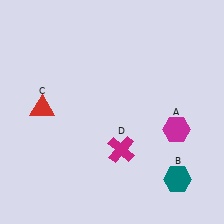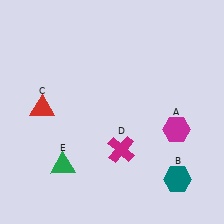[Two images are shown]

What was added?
A green triangle (E) was added in Image 2.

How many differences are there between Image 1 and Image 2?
There is 1 difference between the two images.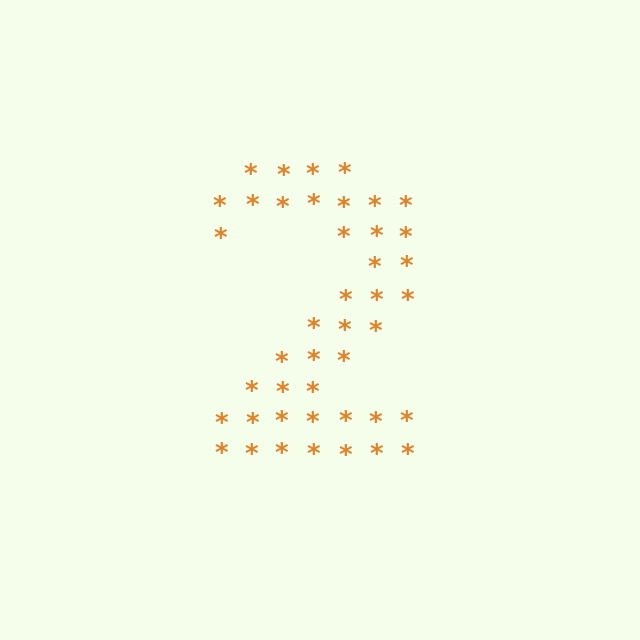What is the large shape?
The large shape is the digit 2.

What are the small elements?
The small elements are asterisks.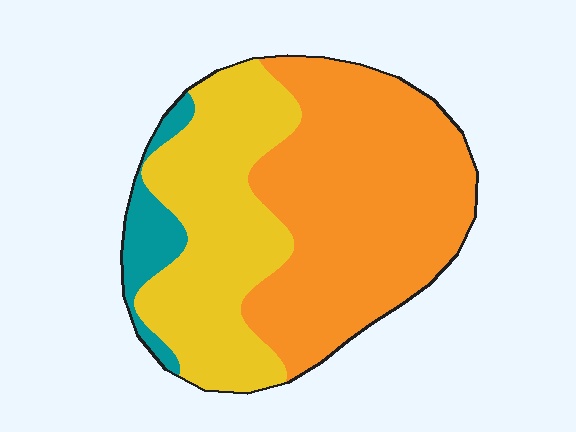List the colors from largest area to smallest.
From largest to smallest: orange, yellow, teal.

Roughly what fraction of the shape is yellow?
Yellow covers 37% of the shape.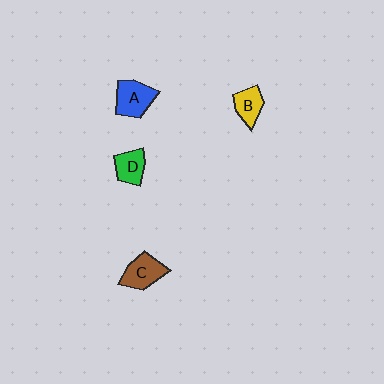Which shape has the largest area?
Shape A (blue).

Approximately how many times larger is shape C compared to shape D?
Approximately 1.3 times.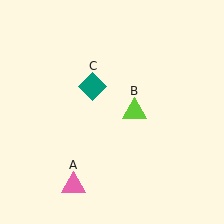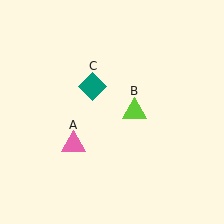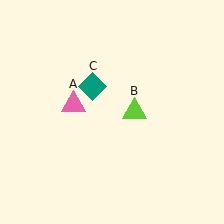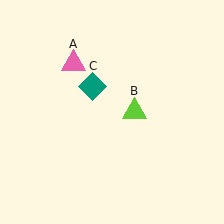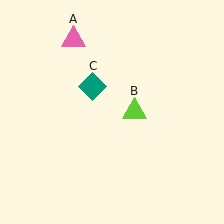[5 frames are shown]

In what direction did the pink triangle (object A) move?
The pink triangle (object A) moved up.